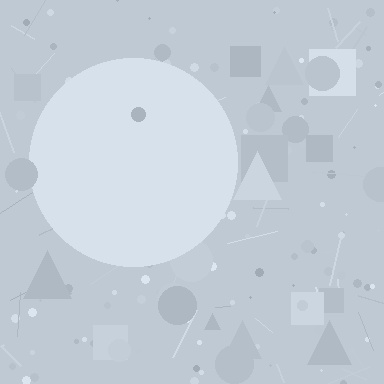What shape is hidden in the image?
A circle is hidden in the image.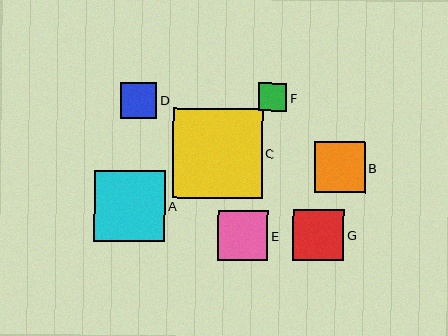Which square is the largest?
Square C is the largest with a size of approximately 90 pixels.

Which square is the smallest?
Square F is the smallest with a size of approximately 29 pixels.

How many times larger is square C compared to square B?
Square C is approximately 1.7 times the size of square B.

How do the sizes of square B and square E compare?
Square B and square E are approximately the same size.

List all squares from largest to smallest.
From largest to smallest: C, A, B, G, E, D, F.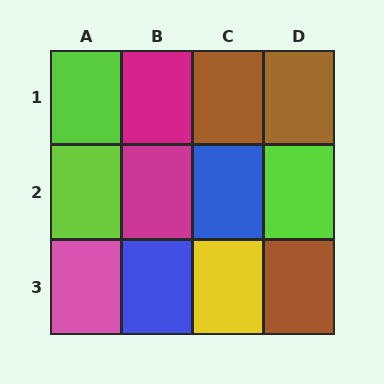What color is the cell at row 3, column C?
Yellow.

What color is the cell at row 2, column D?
Lime.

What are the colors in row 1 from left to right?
Lime, magenta, brown, brown.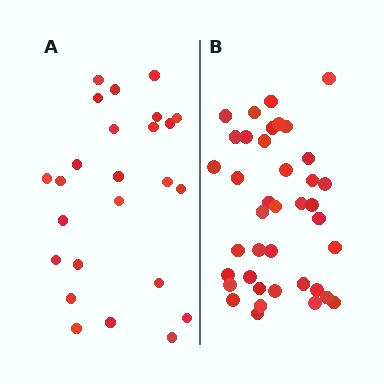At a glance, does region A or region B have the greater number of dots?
Region B (the right region) has more dots.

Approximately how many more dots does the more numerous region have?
Region B has approximately 15 more dots than region A.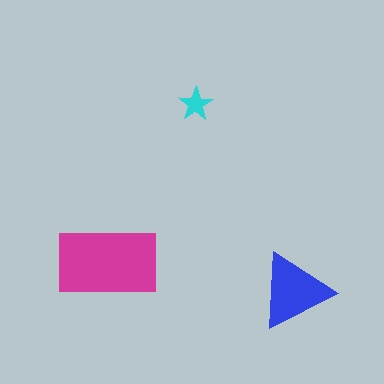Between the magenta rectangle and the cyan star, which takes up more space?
The magenta rectangle.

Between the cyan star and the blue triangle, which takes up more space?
The blue triangle.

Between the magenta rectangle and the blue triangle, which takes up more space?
The magenta rectangle.